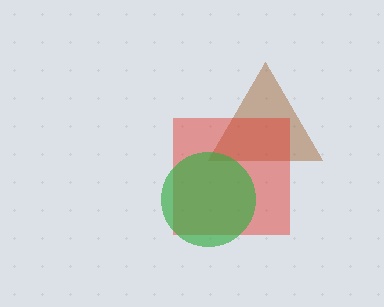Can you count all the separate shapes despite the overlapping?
Yes, there are 3 separate shapes.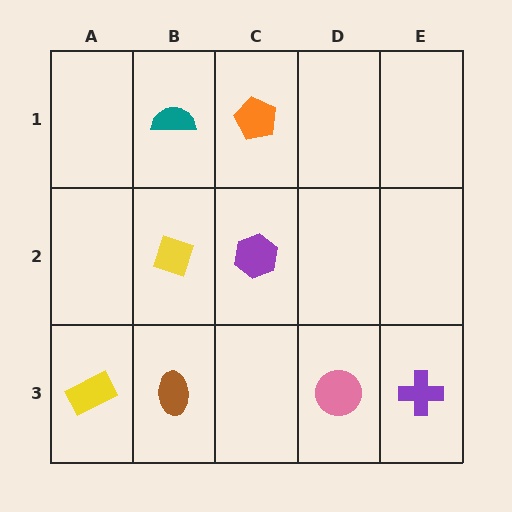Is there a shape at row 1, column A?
No, that cell is empty.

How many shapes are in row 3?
4 shapes.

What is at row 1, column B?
A teal semicircle.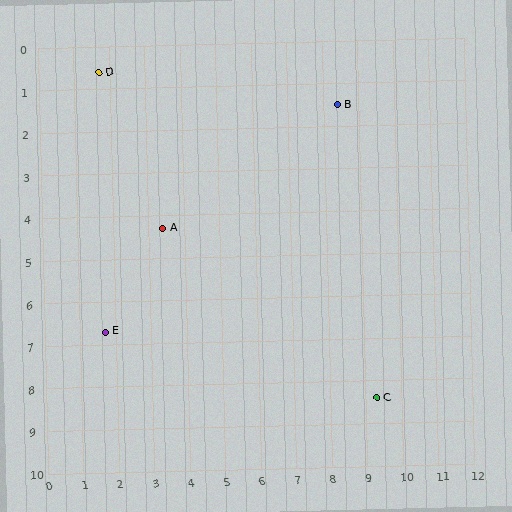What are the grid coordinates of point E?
Point E is at approximately (1.7, 6.7).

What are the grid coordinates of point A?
Point A is at approximately (3.4, 4.3).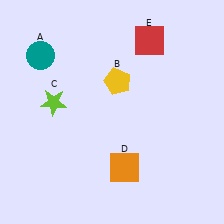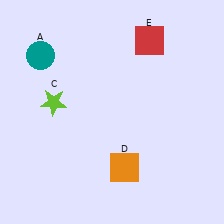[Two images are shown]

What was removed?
The yellow pentagon (B) was removed in Image 2.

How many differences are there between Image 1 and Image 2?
There is 1 difference between the two images.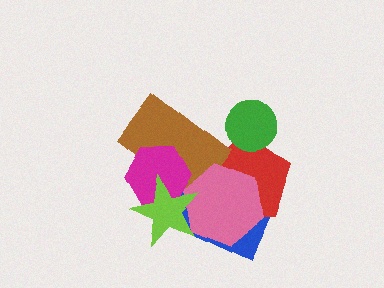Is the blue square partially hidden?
Yes, it is partially covered by another shape.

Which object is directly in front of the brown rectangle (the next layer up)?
The pink hexagon is directly in front of the brown rectangle.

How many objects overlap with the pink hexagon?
4 objects overlap with the pink hexagon.